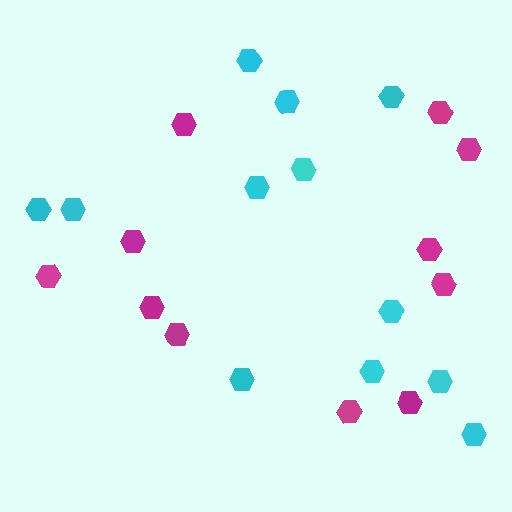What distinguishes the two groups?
There are 2 groups: one group of cyan hexagons (12) and one group of magenta hexagons (11).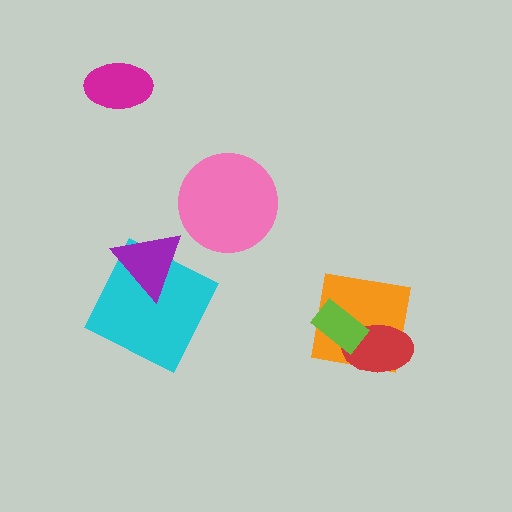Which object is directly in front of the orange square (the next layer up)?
The red ellipse is directly in front of the orange square.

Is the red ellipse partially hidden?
Yes, it is partially covered by another shape.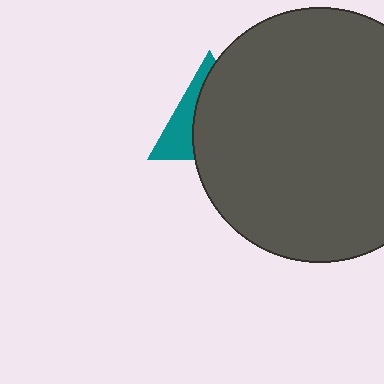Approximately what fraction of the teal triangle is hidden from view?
Roughly 67% of the teal triangle is hidden behind the dark gray circle.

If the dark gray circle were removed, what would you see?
You would see the complete teal triangle.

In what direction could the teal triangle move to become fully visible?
The teal triangle could move left. That would shift it out from behind the dark gray circle entirely.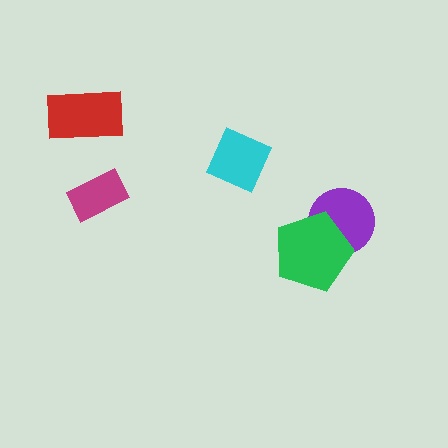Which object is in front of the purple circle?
The green pentagon is in front of the purple circle.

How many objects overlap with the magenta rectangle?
0 objects overlap with the magenta rectangle.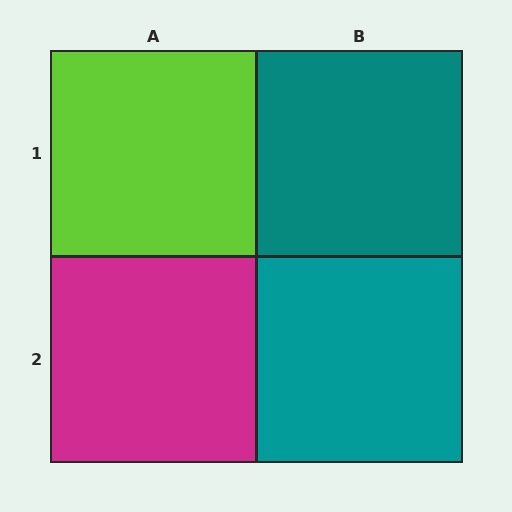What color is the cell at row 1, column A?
Lime.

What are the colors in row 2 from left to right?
Magenta, teal.